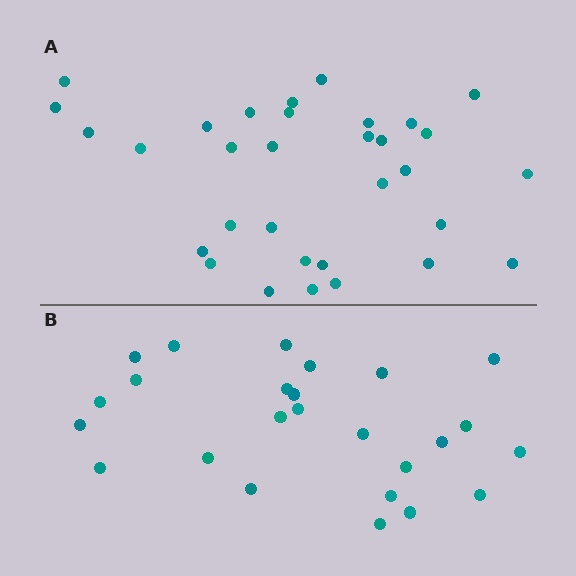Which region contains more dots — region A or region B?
Region A (the top region) has more dots.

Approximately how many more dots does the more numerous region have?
Region A has roughly 8 or so more dots than region B.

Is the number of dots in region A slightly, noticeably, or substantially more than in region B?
Region A has noticeably more, but not dramatically so. The ratio is roughly 1.3 to 1.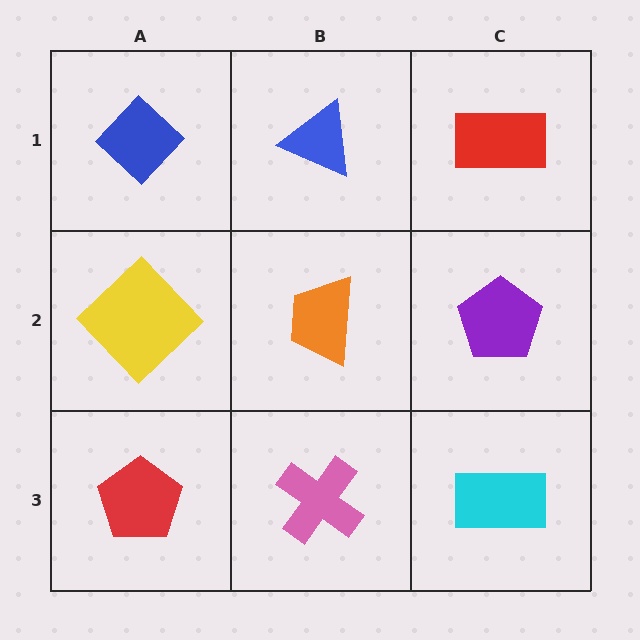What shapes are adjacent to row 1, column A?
A yellow diamond (row 2, column A), a blue triangle (row 1, column B).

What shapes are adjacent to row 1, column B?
An orange trapezoid (row 2, column B), a blue diamond (row 1, column A), a red rectangle (row 1, column C).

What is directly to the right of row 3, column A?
A pink cross.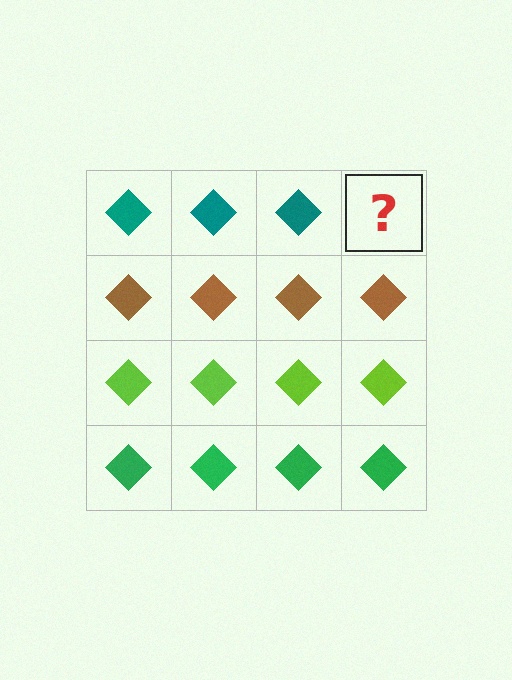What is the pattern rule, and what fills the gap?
The rule is that each row has a consistent color. The gap should be filled with a teal diamond.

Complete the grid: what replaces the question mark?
The question mark should be replaced with a teal diamond.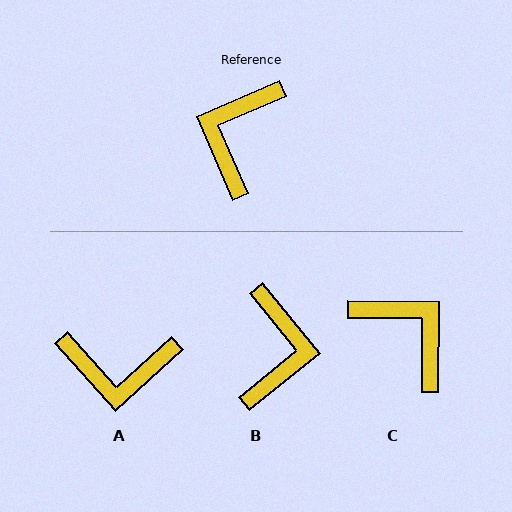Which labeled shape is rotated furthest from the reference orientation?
B, about 164 degrees away.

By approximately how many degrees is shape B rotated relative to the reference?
Approximately 164 degrees clockwise.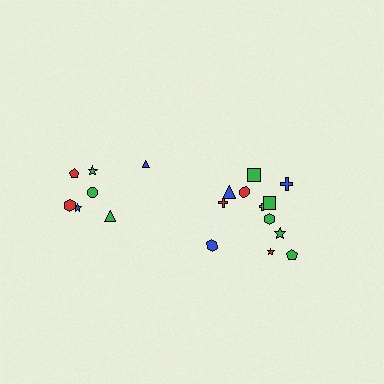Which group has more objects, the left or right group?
The right group.